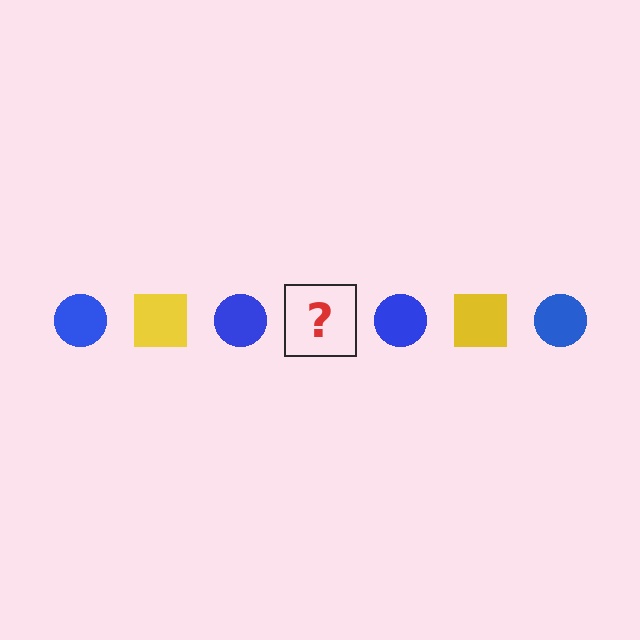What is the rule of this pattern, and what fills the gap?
The rule is that the pattern alternates between blue circle and yellow square. The gap should be filled with a yellow square.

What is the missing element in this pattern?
The missing element is a yellow square.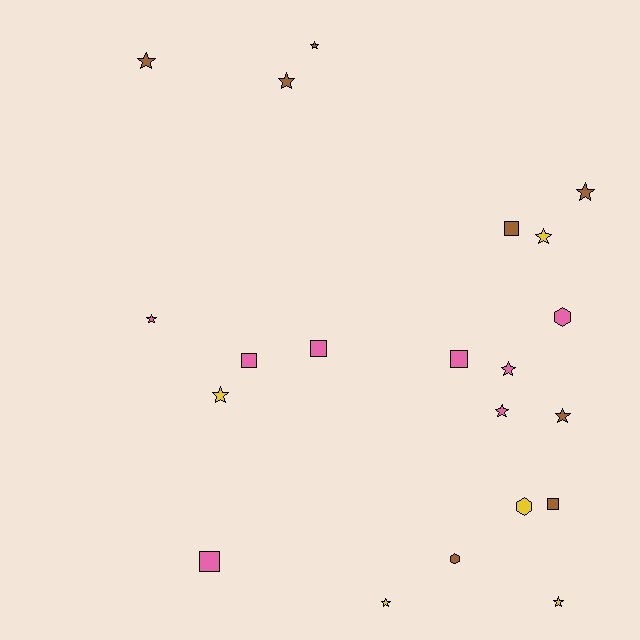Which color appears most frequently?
Brown, with 8 objects.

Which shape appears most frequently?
Star, with 12 objects.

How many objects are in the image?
There are 21 objects.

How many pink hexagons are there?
There is 1 pink hexagon.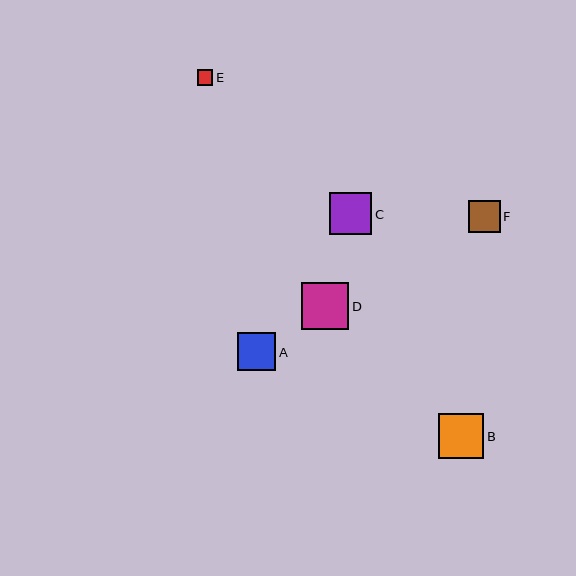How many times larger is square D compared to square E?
Square D is approximately 3.0 times the size of square E.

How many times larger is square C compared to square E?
Square C is approximately 2.7 times the size of square E.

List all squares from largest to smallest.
From largest to smallest: D, B, C, A, F, E.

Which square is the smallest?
Square E is the smallest with a size of approximately 16 pixels.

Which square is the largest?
Square D is the largest with a size of approximately 48 pixels.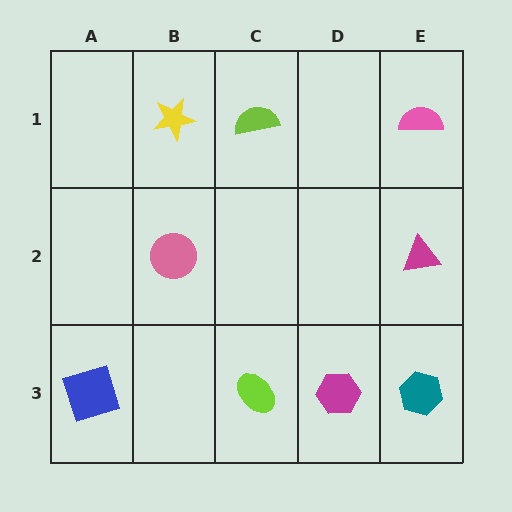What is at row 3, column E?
A teal hexagon.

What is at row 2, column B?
A pink circle.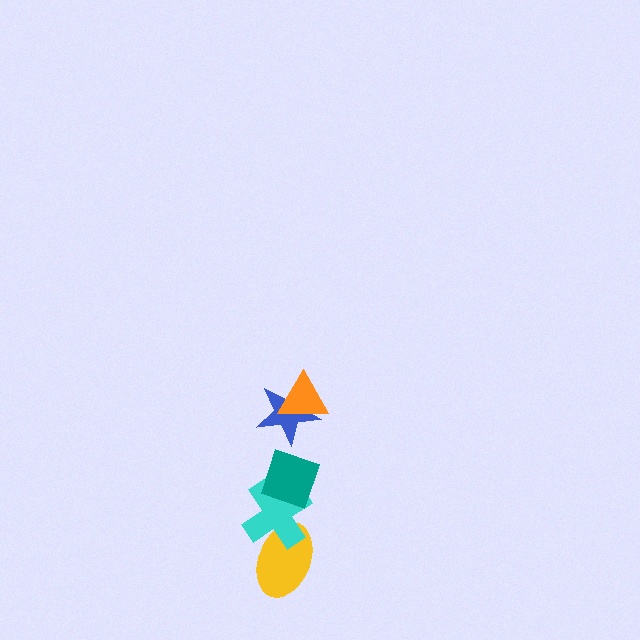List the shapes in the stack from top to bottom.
From top to bottom: the orange triangle, the blue star, the teal diamond, the cyan cross, the yellow ellipse.